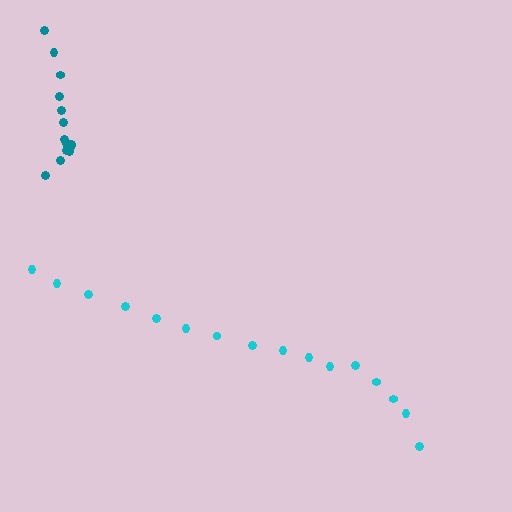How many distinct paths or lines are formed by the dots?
There are 2 distinct paths.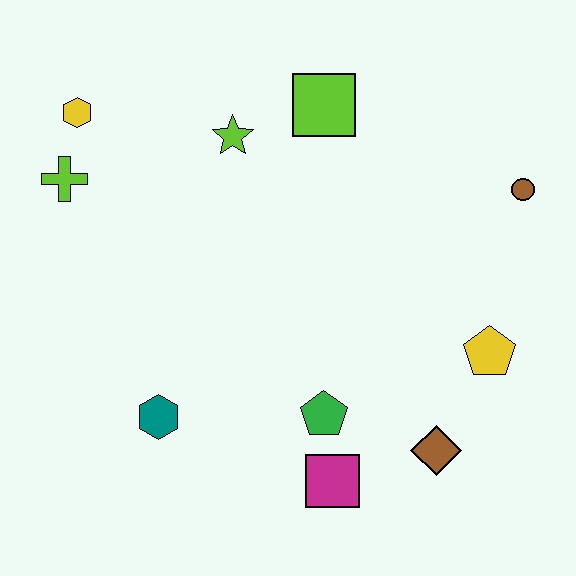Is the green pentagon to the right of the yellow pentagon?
No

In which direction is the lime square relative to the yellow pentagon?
The lime square is above the yellow pentagon.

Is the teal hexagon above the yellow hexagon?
No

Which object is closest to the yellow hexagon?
The lime cross is closest to the yellow hexagon.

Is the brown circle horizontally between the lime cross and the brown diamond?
No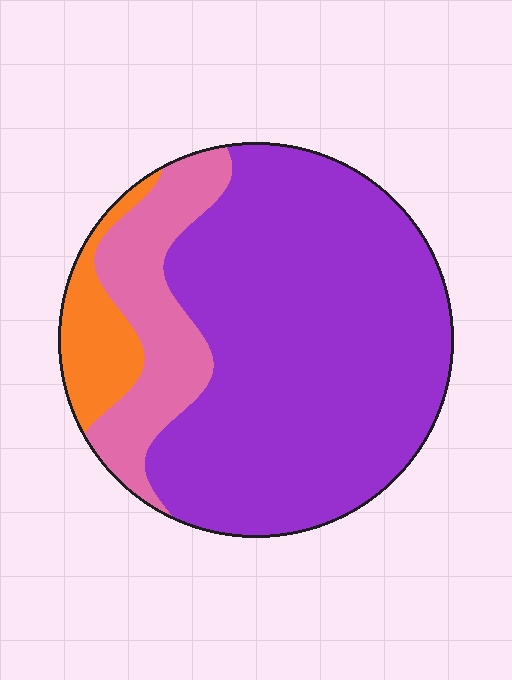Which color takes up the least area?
Orange, at roughly 10%.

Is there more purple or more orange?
Purple.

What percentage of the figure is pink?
Pink covers 19% of the figure.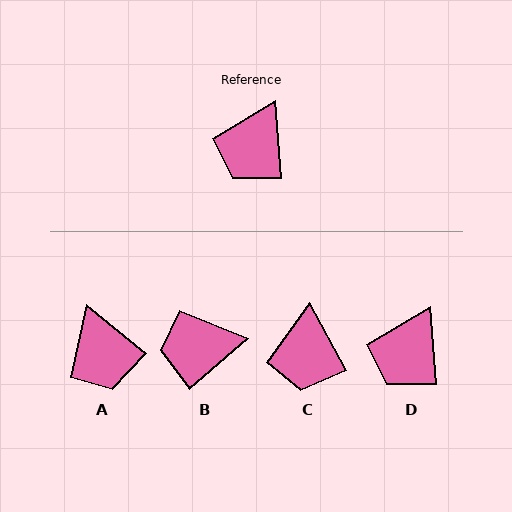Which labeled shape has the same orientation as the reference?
D.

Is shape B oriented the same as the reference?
No, it is off by about 53 degrees.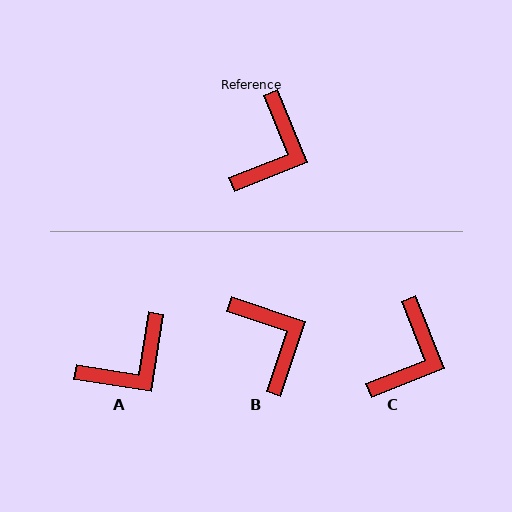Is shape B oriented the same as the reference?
No, it is off by about 50 degrees.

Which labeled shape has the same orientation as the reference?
C.